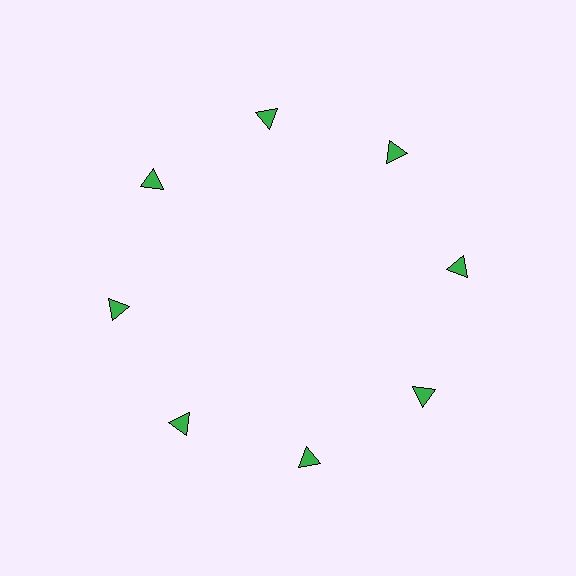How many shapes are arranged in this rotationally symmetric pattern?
There are 8 shapes, arranged in 8 groups of 1.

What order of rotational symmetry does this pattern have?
This pattern has 8-fold rotational symmetry.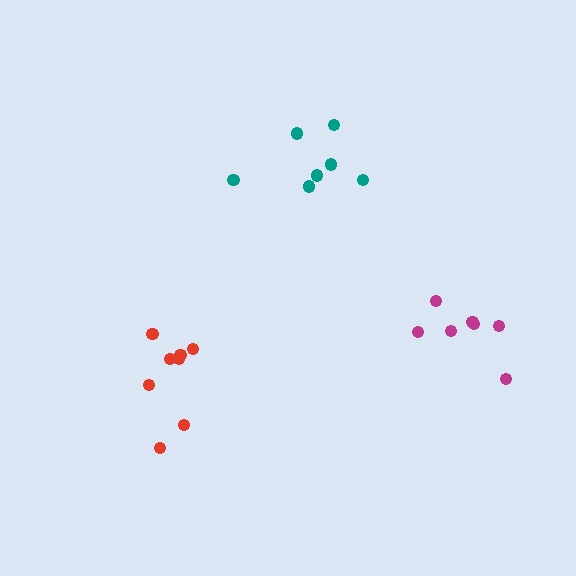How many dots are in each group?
Group 1: 7 dots, Group 2: 7 dots, Group 3: 8 dots (22 total).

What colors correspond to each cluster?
The clusters are colored: teal, magenta, red.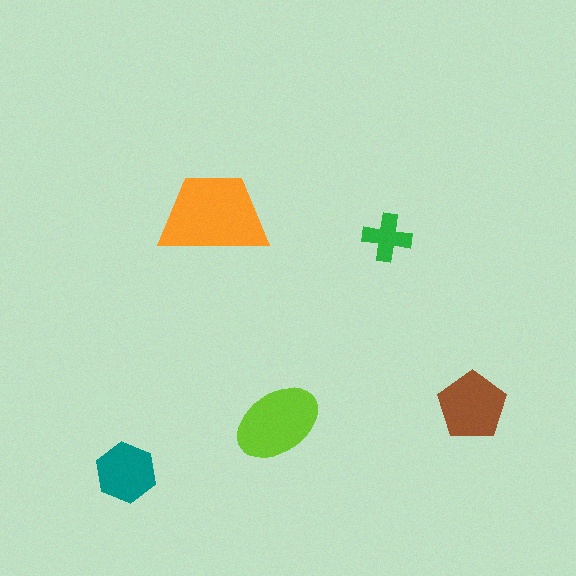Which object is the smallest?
The green cross.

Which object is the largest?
The orange trapezoid.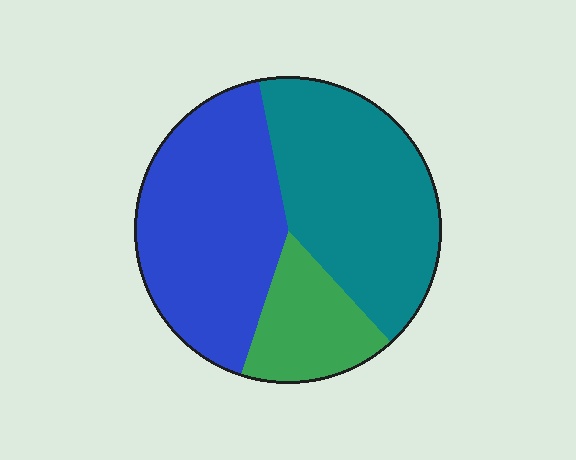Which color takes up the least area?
Green, at roughly 15%.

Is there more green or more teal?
Teal.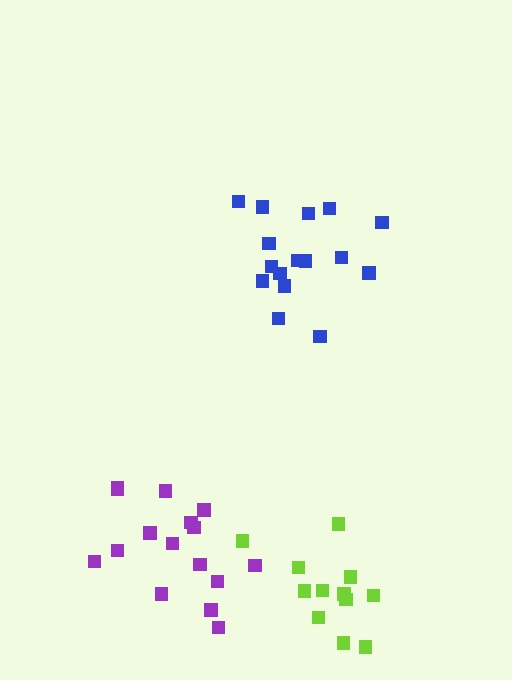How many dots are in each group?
Group 1: 12 dots, Group 2: 16 dots, Group 3: 16 dots (44 total).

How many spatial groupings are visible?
There are 3 spatial groupings.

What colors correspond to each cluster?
The clusters are colored: lime, blue, purple.